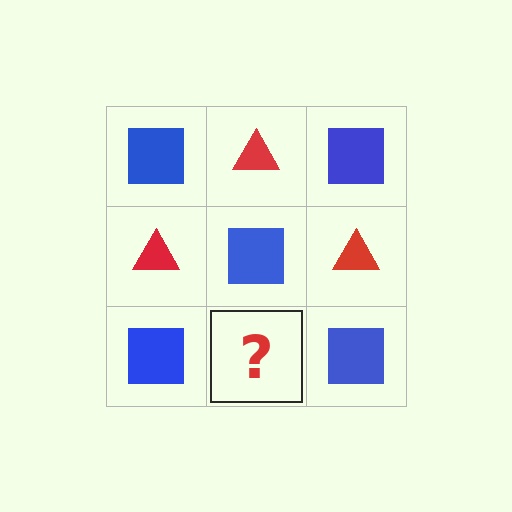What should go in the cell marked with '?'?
The missing cell should contain a red triangle.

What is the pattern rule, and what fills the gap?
The rule is that it alternates blue square and red triangle in a checkerboard pattern. The gap should be filled with a red triangle.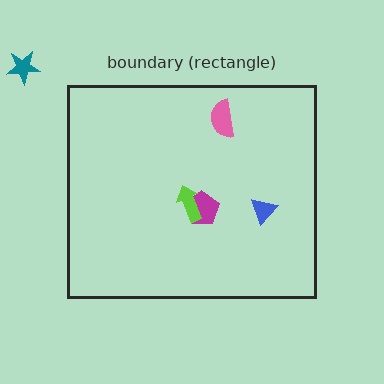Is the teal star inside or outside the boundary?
Outside.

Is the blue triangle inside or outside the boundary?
Inside.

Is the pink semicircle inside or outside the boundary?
Inside.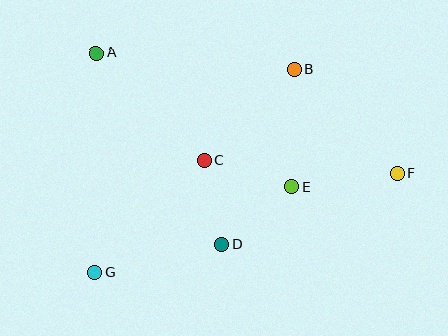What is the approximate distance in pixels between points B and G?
The distance between B and G is approximately 284 pixels.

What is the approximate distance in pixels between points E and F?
The distance between E and F is approximately 106 pixels.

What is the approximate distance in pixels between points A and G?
The distance between A and G is approximately 219 pixels.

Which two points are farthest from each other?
Points A and F are farthest from each other.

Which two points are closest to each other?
Points C and D are closest to each other.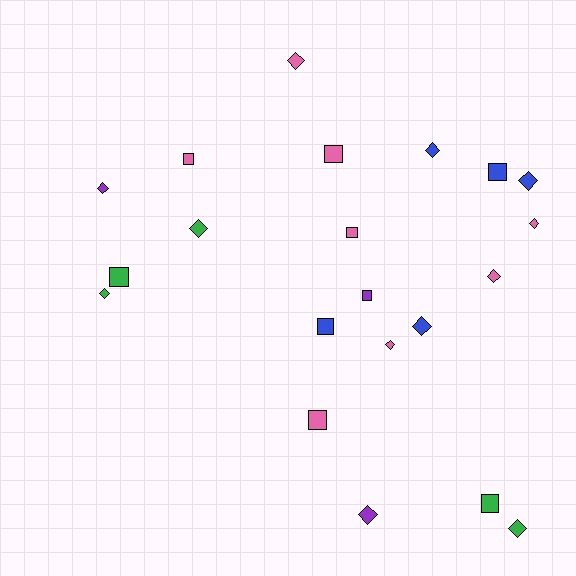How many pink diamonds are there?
There are 4 pink diamonds.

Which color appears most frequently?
Pink, with 8 objects.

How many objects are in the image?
There are 21 objects.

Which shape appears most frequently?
Diamond, with 12 objects.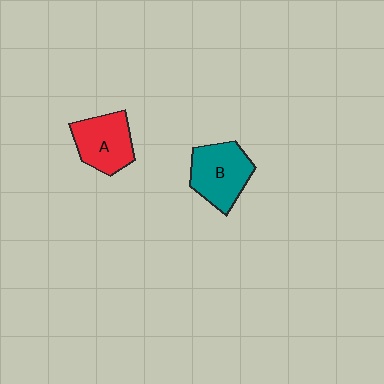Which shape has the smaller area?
Shape A (red).